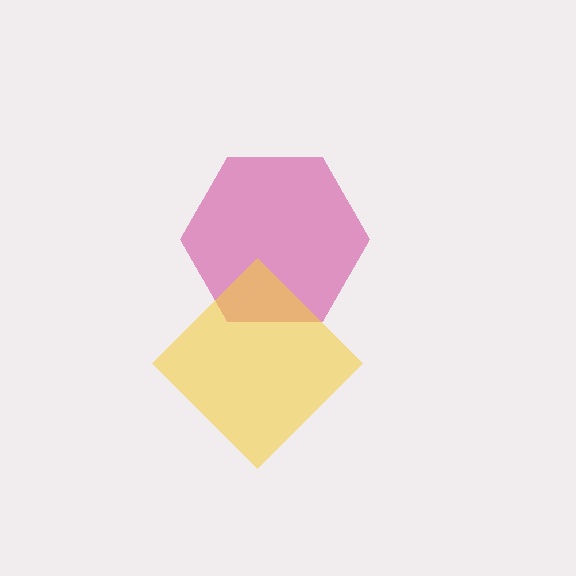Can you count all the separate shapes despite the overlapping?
Yes, there are 2 separate shapes.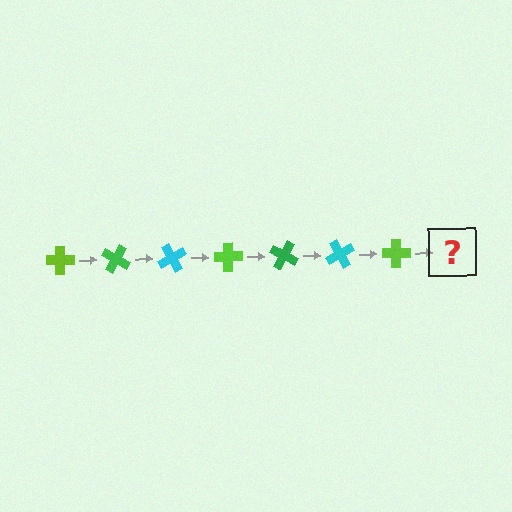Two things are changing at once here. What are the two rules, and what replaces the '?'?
The two rules are that it rotates 30 degrees each step and the color cycles through lime, green, and cyan. The '?' should be a green cross, rotated 210 degrees from the start.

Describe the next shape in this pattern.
It should be a green cross, rotated 210 degrees from the start.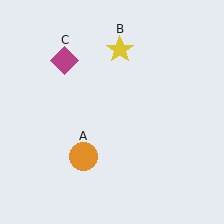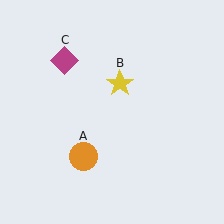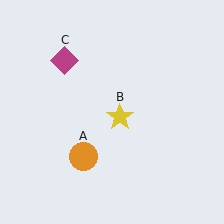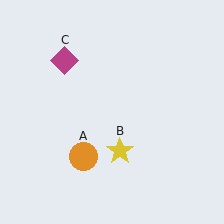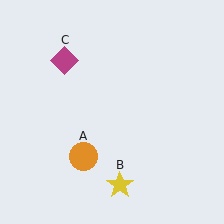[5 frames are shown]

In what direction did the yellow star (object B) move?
The yellow star (object B) moved down.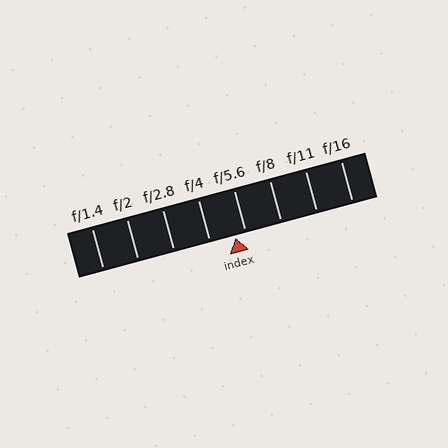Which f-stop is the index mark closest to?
The index mark is closest to f/5.6.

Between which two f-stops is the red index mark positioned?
The index mark is between f/4 and f/5.6.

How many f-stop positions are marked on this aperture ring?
There are 8 f-stop positions marked.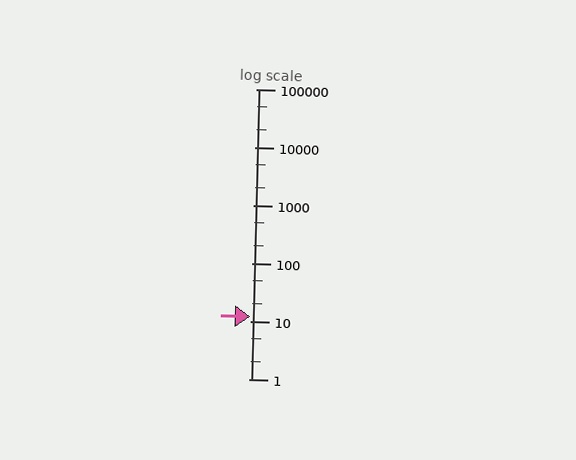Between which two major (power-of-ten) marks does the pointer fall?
The pointer is between 10 and 100.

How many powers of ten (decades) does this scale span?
The scale spans 5 decades, from 1 to 100000.